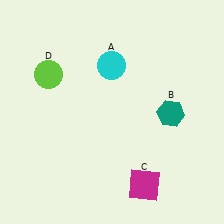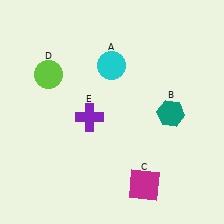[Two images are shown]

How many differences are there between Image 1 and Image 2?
There is 1 difference between the two images.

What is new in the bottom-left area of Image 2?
A purple cross (E) was added in the bottom-left area of Image 2.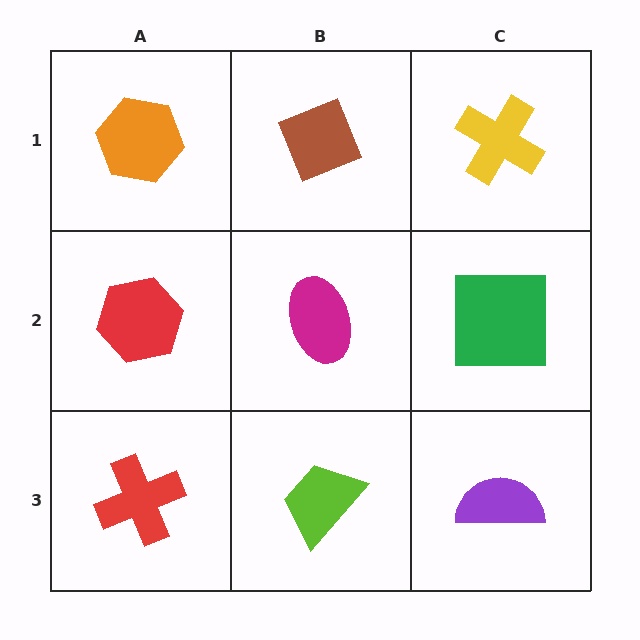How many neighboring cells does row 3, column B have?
3.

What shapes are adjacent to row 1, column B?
A magenta ellipse (row 2, column B), an orange hexagon (row 1, column A), a yellow cross (row 1, column C).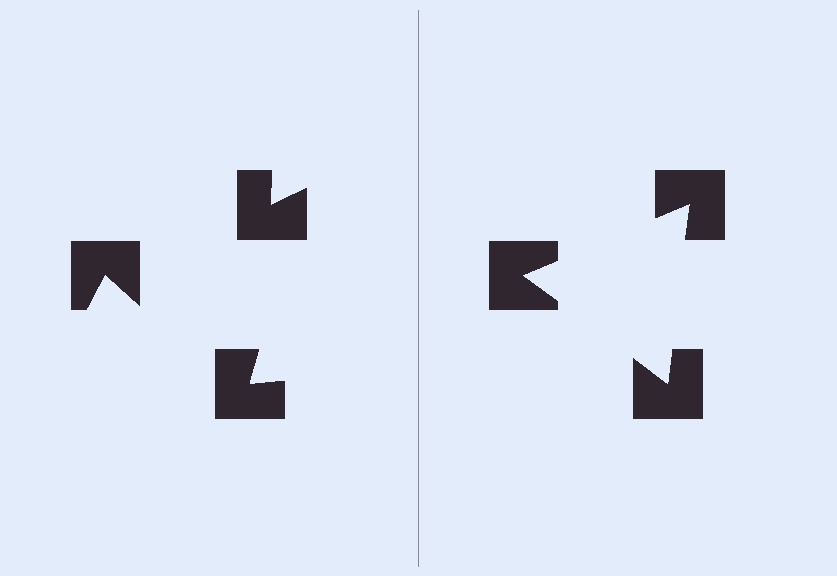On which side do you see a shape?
An illusory triangle appears on the right side. On the left side the wedge cuts are rotated, so no coherent shape forms.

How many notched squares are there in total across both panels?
6 — 3 on each side.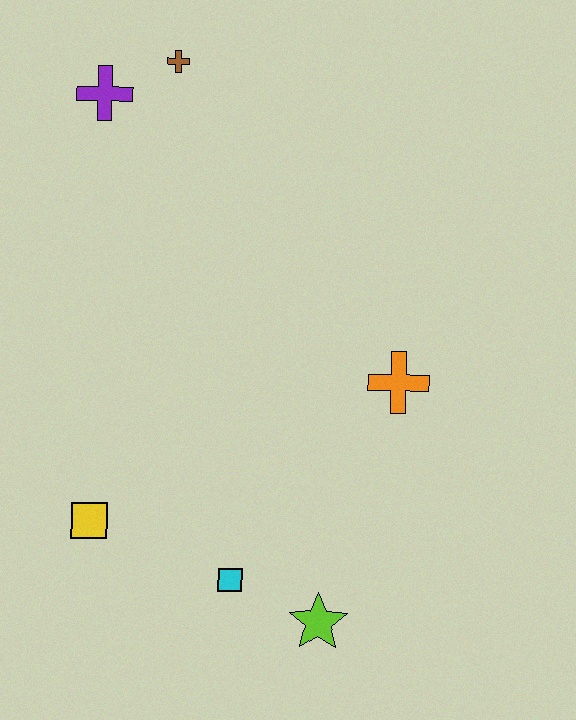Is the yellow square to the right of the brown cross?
No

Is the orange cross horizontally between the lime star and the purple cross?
No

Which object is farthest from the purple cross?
The lime star is farthest from the purple cross.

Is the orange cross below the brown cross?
Yes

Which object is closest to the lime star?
The cyan square is closest to the lime star.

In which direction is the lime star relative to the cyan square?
The lime star is to the right of the cyan square.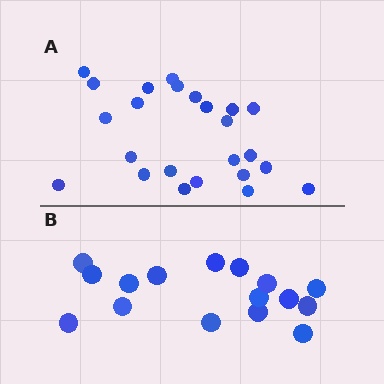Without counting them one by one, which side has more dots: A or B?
Region A (the top region) has more dots.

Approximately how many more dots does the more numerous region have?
Region A has roughly 8 or so more dots than region B.